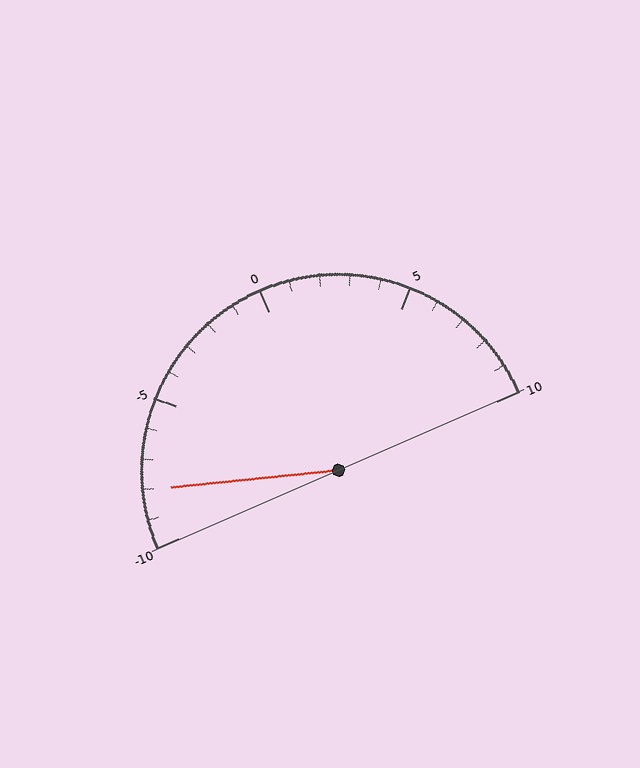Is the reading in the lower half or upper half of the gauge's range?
The reading is in the lower half of the range (-10 to 10).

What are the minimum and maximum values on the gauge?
The gauge ranges from -10 to 10.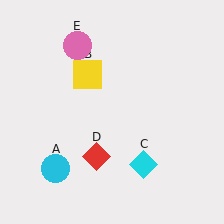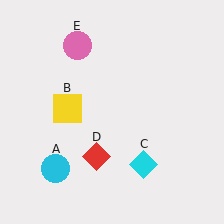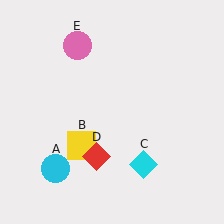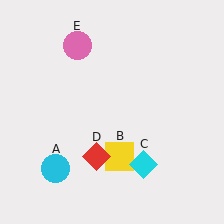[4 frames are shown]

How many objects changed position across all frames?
1 object changed position: yellow square (object B).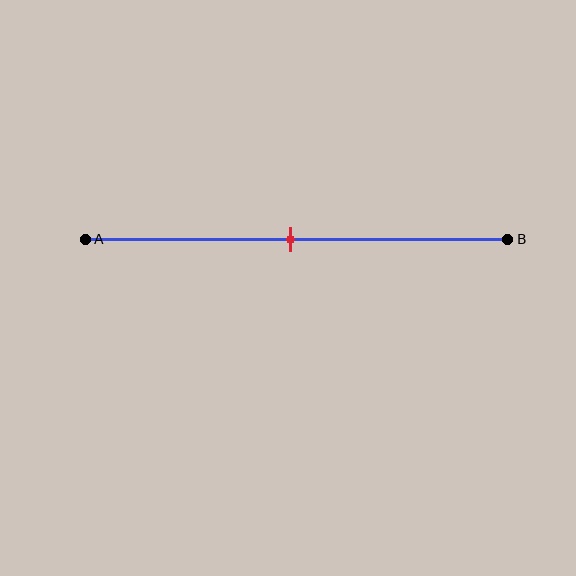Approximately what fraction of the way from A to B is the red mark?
The red mark is approximately 50% of the way from A to B.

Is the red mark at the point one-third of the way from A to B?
No, the mark is at about 50% from A, not at the 33% one-third point.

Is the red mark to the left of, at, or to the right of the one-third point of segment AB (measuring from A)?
The red mark is to the right of the one-third point of segment AB.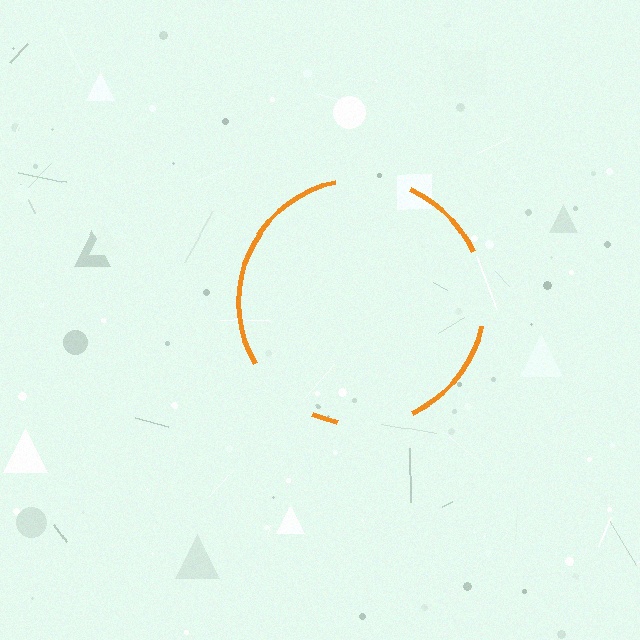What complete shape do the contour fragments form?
The contour fragments form a circle.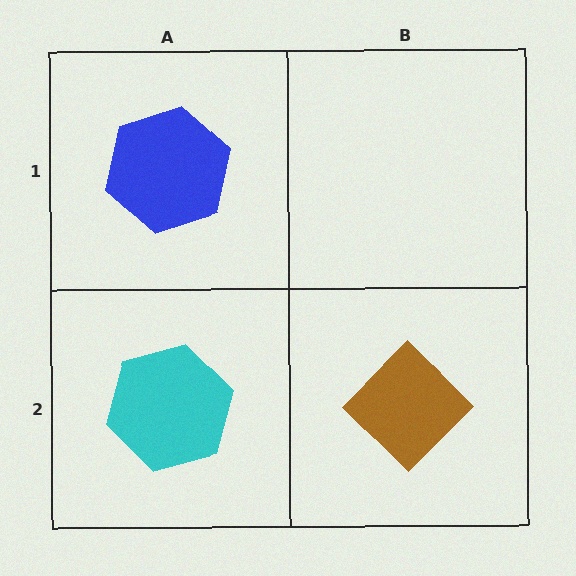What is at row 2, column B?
A brown diamond.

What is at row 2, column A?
A cyan hexagon.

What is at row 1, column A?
A blue hexagon.